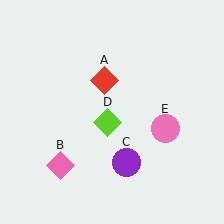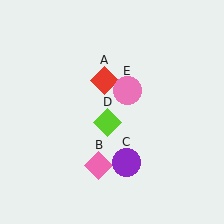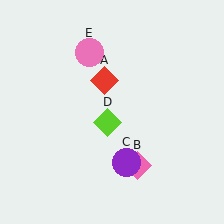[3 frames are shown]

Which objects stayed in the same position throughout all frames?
Red diamond (object A) and purple circle (object C) and lime diamond (object D) remained stationary.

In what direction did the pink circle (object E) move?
The pink circle (object E) moved up and to the left.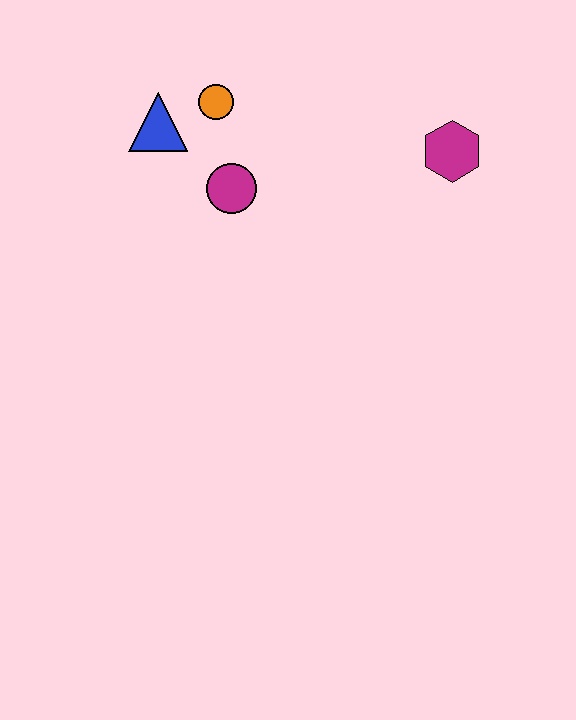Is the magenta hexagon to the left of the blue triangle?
No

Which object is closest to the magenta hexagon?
The magenta circle is closest to the magenta hexagon.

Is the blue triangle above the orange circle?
No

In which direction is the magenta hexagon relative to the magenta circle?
The magenta hexagon is to the right of the magenta circle.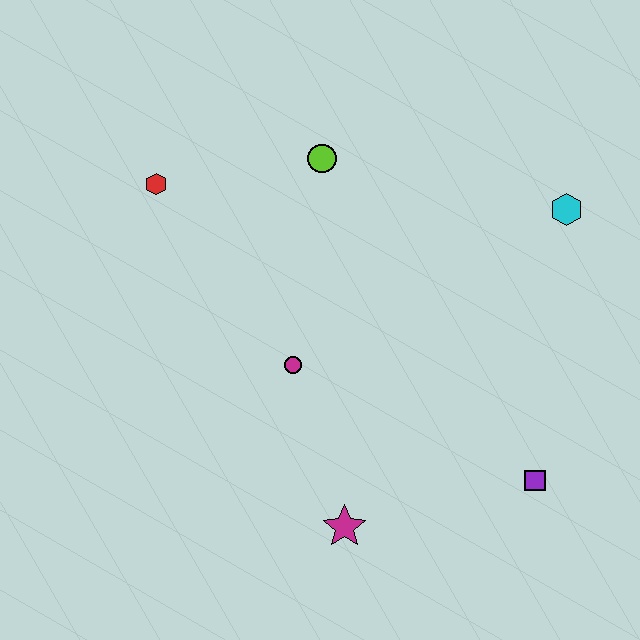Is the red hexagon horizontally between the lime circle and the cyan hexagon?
No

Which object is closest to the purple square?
The magenta star is closest to the purple square.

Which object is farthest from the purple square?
The red hexagon is farthest from the purple square.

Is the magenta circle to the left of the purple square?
Yes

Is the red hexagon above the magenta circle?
Yes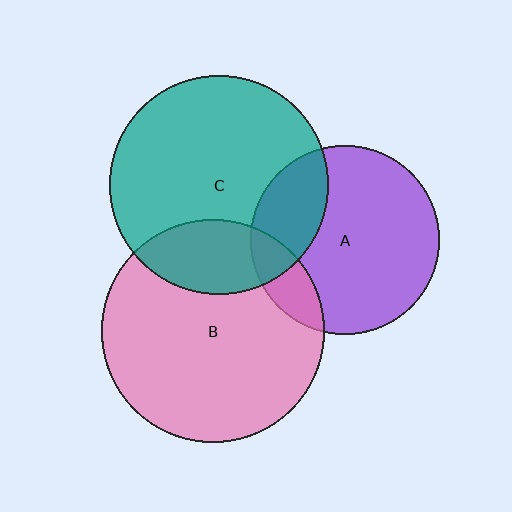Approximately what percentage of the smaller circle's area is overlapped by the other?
Approximately 15%.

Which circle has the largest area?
Circle B (pink).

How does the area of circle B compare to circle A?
Approximately 1.4 times.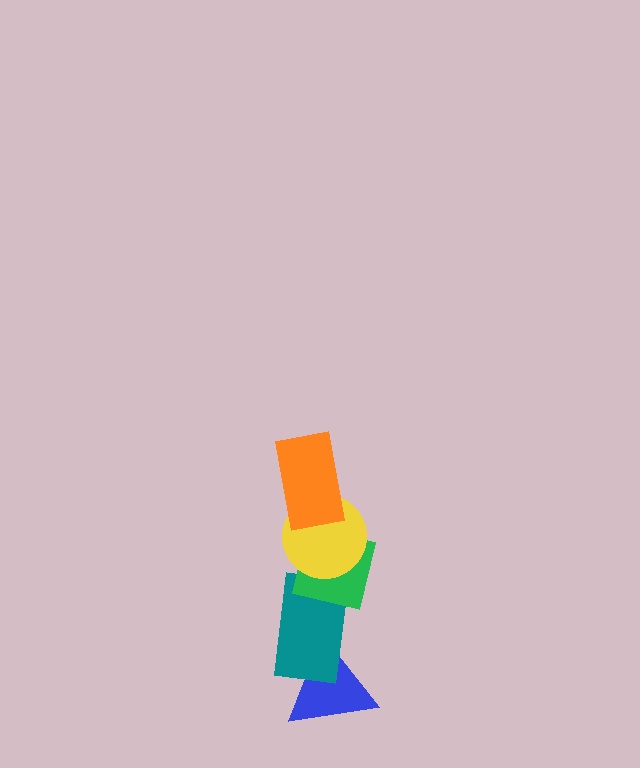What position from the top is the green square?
The green square is 3rd from the top.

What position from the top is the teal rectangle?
The teal rectangle is 4th from the top.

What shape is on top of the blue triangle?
The teal rectangle is on top of the blue triangle.